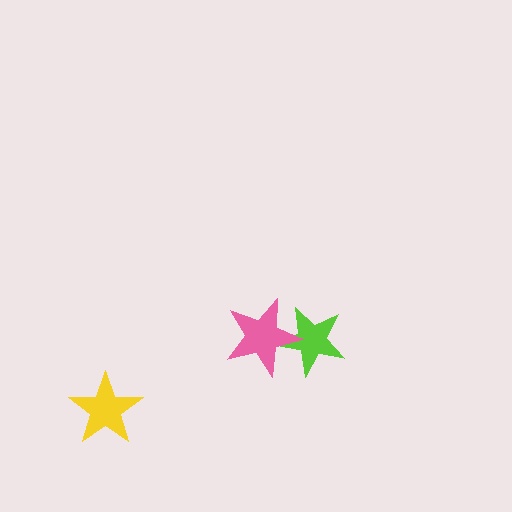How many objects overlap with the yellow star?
0 objects overlap with the yellow star.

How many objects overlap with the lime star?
1 object overlaps with the lime star.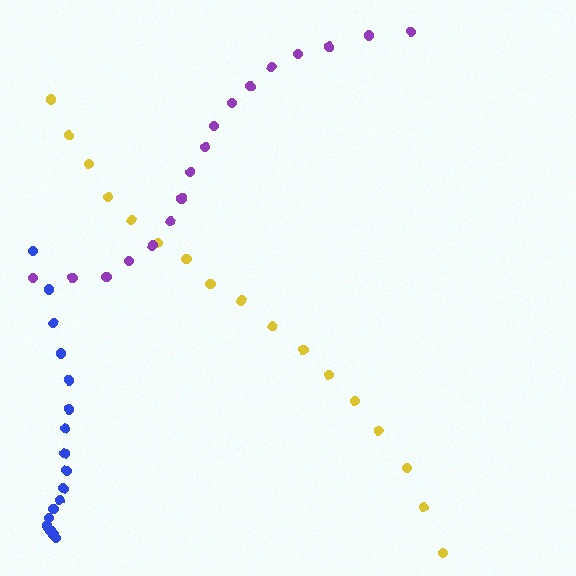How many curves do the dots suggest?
There are 3 distinct paths.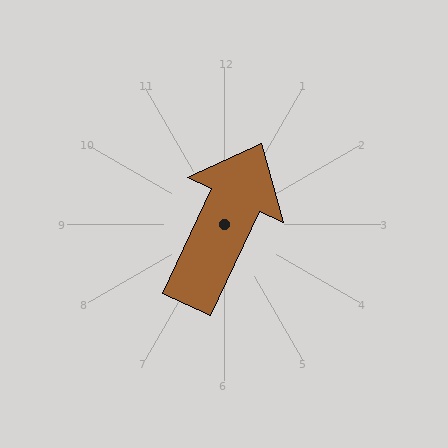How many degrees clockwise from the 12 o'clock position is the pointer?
Approximately 25 degrees.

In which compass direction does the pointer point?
Northeast.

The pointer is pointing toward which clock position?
Roughly 1 o'clock.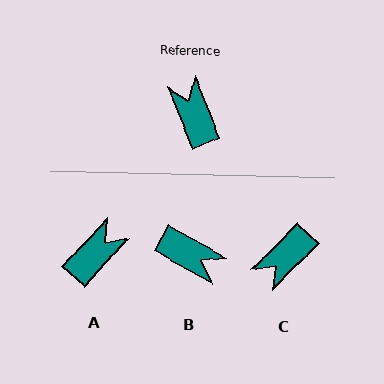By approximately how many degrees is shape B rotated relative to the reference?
Approximately 141 degrees clockwise.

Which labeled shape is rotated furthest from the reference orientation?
B, about 141 degrees away.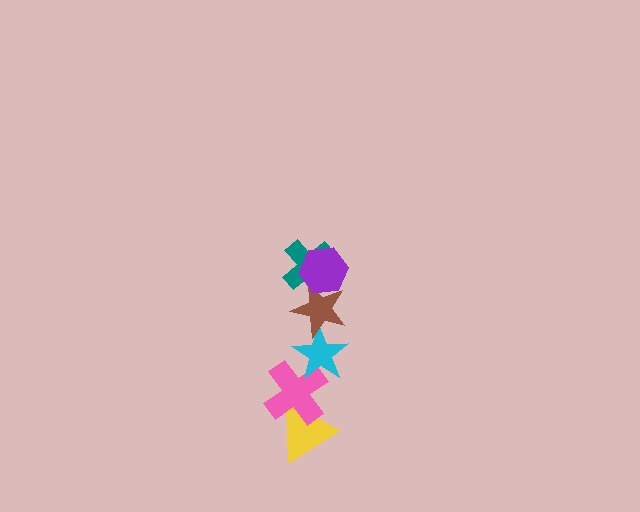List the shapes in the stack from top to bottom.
From top to bottom: the purple hexagon, the teal cross, the brown star, the cyan star, the pink cross, the yellow triangle.